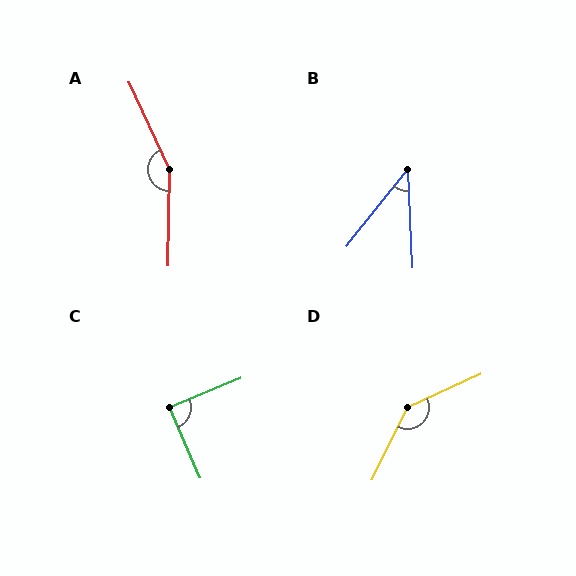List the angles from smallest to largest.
B (41°), C (89°), D (140°), A (154°).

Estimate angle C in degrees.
Approximately 89 degrees.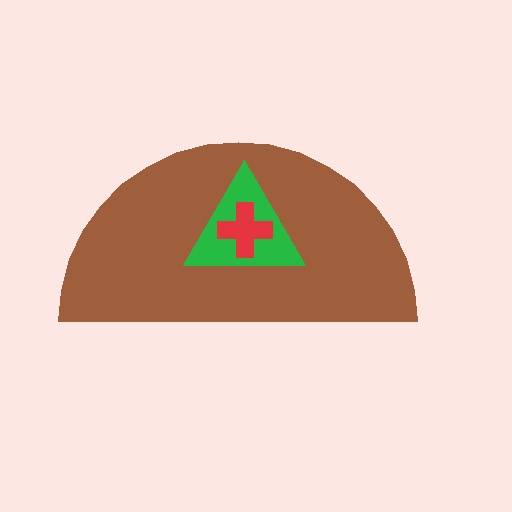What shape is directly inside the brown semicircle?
The green triangle.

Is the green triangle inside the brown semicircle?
Yes.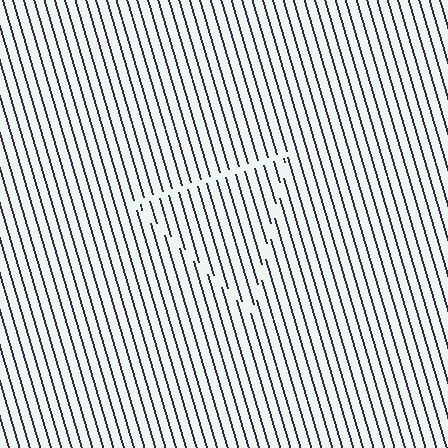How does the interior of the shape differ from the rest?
The interior of the shape contains the same grating, shifted by half a period — the contour is defined by the phase discontinuity where line-ends from the inner and outer gratings abut.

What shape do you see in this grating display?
An illusory triangle. The interior of the shape contains the same grating, shifted by half a period — the contour is defined by the phase discontinuity where line-ends from the inner and outer gratings abut.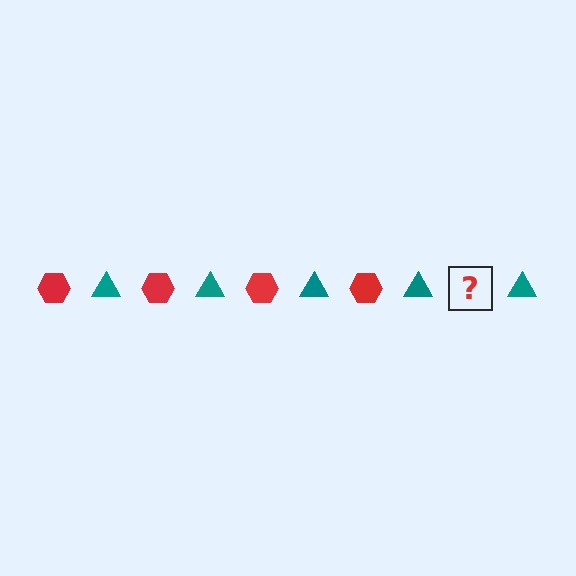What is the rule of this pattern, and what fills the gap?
The rule is that the pattern alternates between red hexagon and teal triangle. The gap should be filled with a red hexagon.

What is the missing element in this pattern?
The missing element is a red hexagon.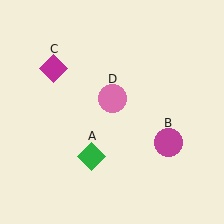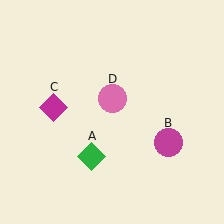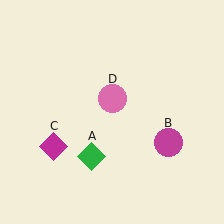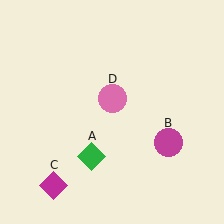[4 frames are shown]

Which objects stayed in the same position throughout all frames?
Green diamond (object A) and magenta circle (object B) and pink circle (object D) remained stationary.